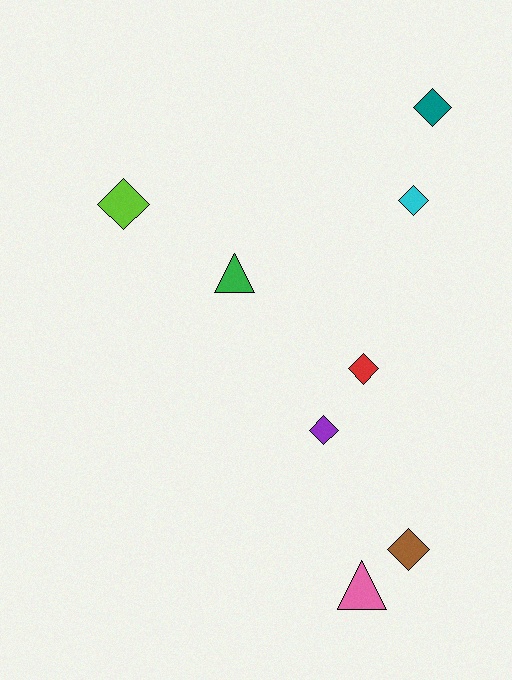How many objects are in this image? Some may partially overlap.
There are 8 objects.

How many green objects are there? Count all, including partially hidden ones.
There is 1 green object.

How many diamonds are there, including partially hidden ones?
There are 6 diamonds.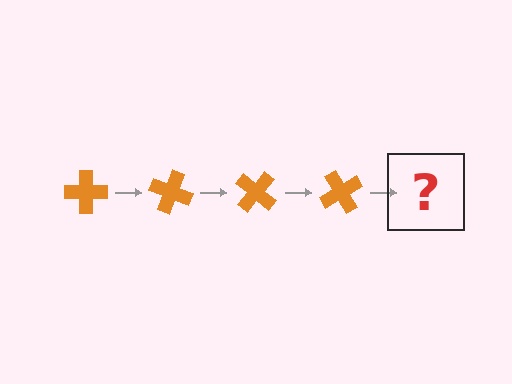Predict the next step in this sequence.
The next step is an orange cross rotated 80 degrees.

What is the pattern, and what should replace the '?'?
The pattern is that the cross rotates 20 degrees each step. The '?' should be an orange cross rotated 80 degrees.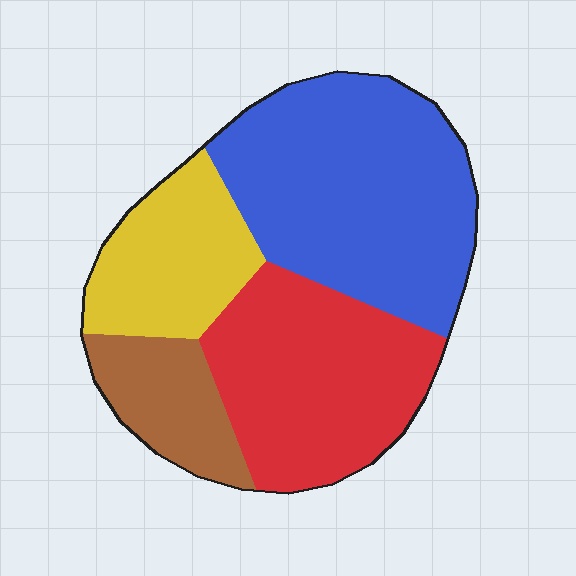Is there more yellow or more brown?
Yellow.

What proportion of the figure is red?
Red covers about 30% of the figure.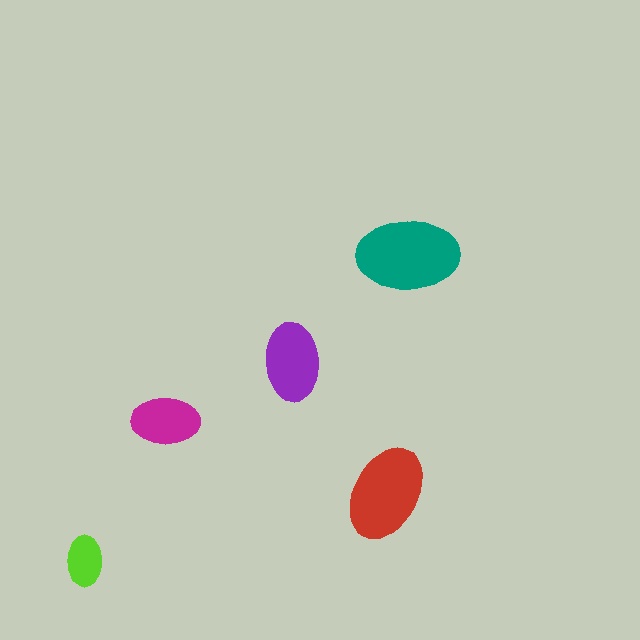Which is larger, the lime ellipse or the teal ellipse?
The teal one.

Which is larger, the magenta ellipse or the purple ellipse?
The purple one.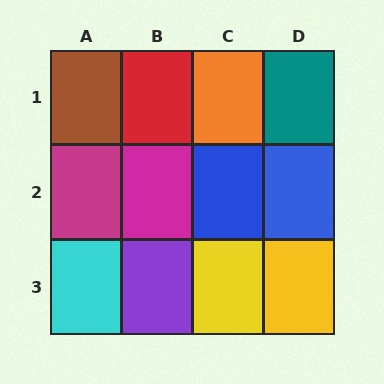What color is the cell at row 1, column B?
Red.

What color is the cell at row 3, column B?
Purple.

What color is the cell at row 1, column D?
Teal.